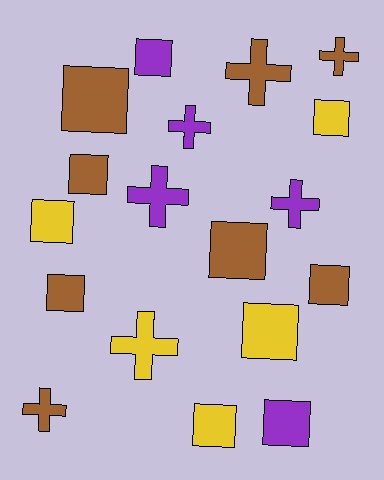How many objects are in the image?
There are 18 objects.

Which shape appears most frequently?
Square, with 11 objects.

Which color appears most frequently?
Brown, with 8 objects.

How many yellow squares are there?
There are 4 yellow squares.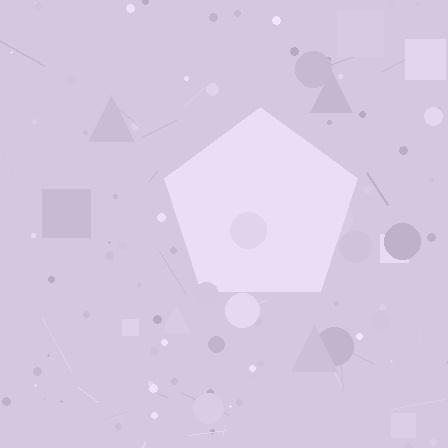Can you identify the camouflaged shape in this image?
The camouflaged shape is a pentagon.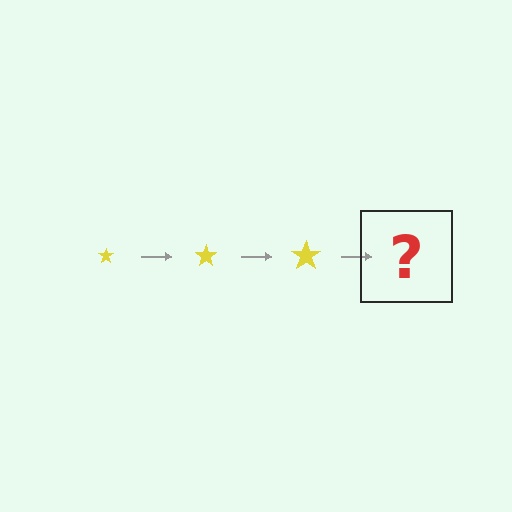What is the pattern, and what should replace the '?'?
The pattern is that the star gets progressively larger each step. The '?' should be a yellow star, larger than the previous one.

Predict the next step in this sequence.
The next step is a yellow star, larger than the previous one.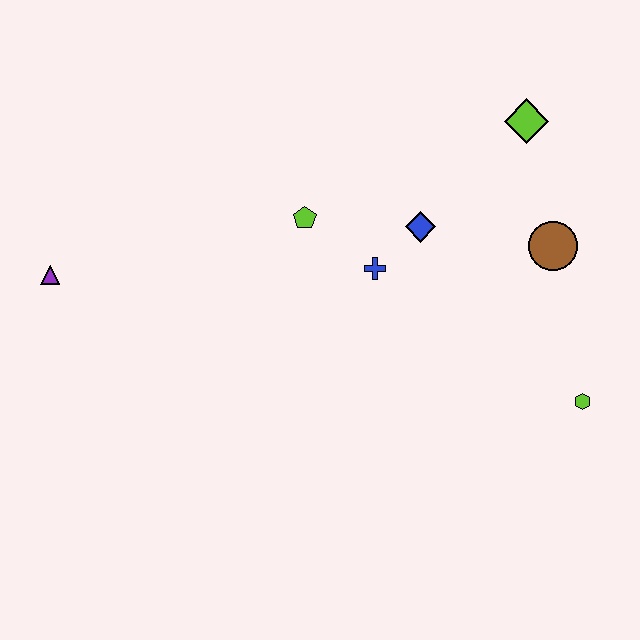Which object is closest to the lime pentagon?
The blue cross is closest to the lime pentagon.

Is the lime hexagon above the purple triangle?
No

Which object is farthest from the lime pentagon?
The lime hexagon is farthest from the lime pentagon.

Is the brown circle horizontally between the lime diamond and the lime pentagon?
No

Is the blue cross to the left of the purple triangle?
No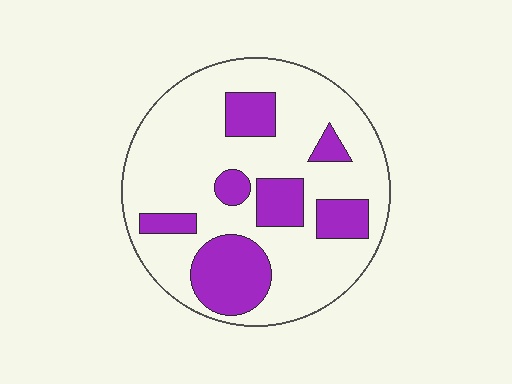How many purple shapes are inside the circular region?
7.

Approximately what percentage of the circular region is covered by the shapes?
Approximately 25%.